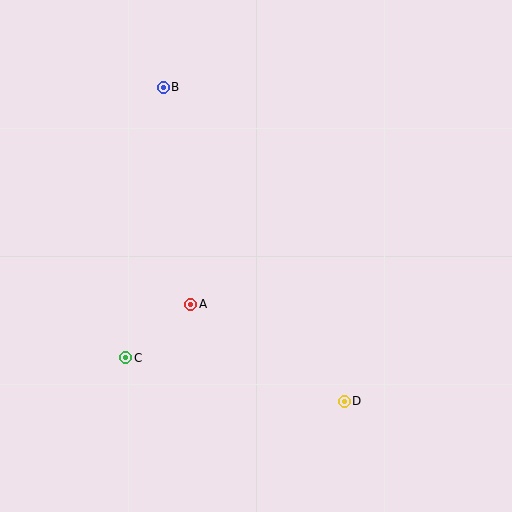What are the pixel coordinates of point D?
Point D is at (344, 401).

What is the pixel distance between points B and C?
The distance between B and C is 273 pixels.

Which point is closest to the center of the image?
Point A at (191, 304) is closest to the center.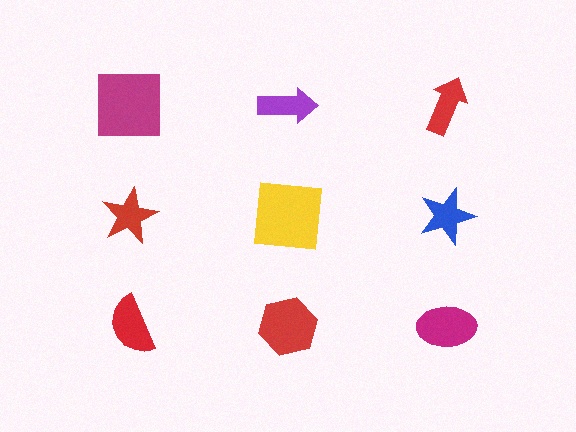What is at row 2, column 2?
A yellow square.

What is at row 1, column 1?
A magenta square.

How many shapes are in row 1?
3 shapes.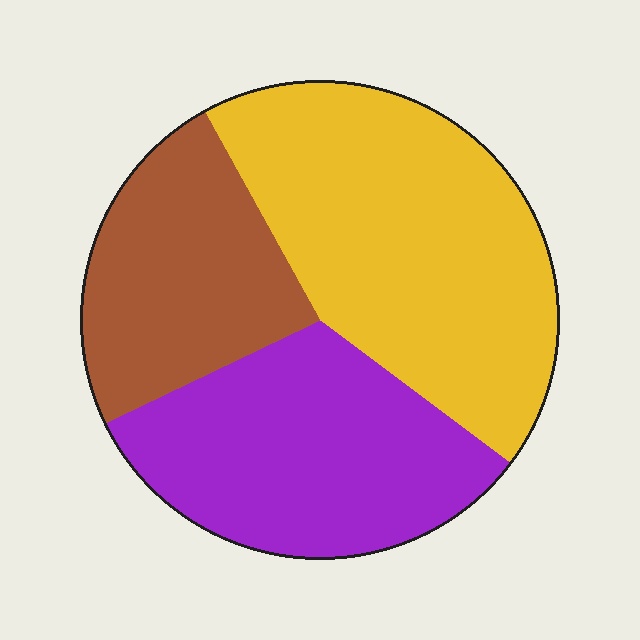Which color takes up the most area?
Yellow, at roughly 45%.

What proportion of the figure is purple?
Purple takes up between a sixth and a third of the figure.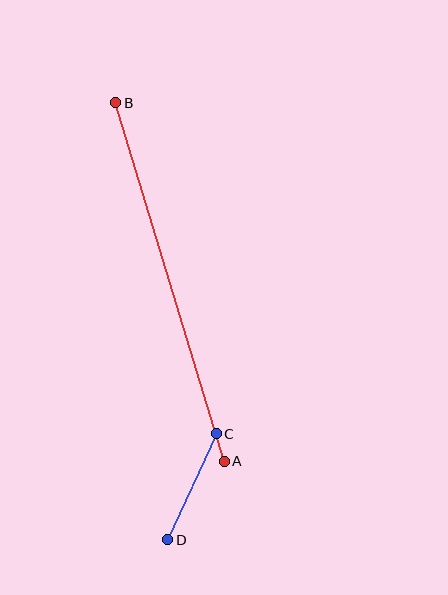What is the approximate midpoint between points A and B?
The midpoint is at approximately (170, 282) pixels.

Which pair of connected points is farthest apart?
Points A and B are farthest apart.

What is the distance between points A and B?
The distance is approximately 375 pixels.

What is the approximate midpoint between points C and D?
The midpoint is at approximately (192, 487) pixels.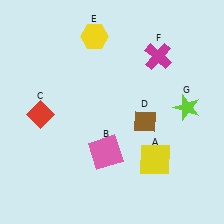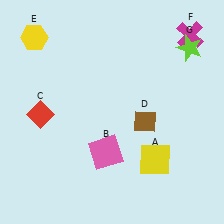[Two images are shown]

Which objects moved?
The objects that moved are: the yellow hexagon (E), the magenta cross (F), the lime star (G).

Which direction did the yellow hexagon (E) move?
The yellow hexagon (E) moved left.